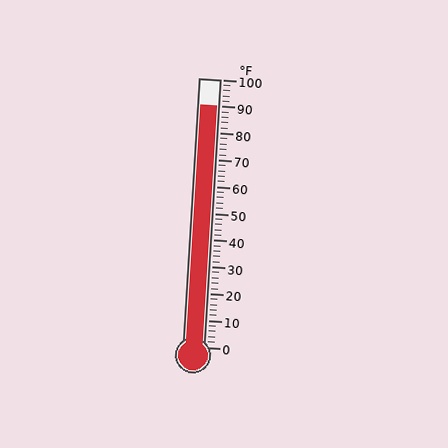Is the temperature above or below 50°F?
The temperature is above 50°F.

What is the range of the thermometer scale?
The thermometer scale ranges from 0°F to 100°F.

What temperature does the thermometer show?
The thermometer shows approximately 90°F.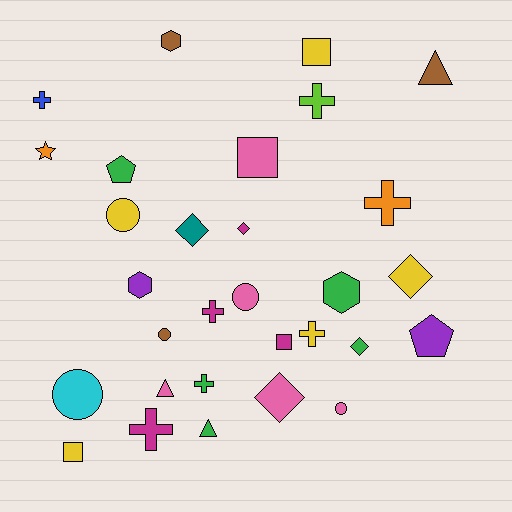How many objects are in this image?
There are 30 objects.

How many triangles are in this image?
There are 3 triangles.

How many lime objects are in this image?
There is 1 lime object.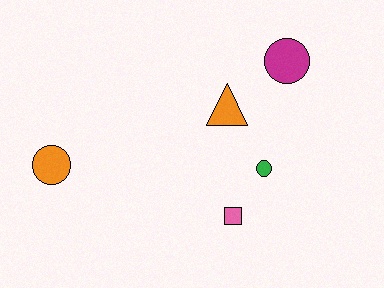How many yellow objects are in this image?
There are no yellow objects.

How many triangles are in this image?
There is 1 triangle.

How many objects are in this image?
There are 5 objects.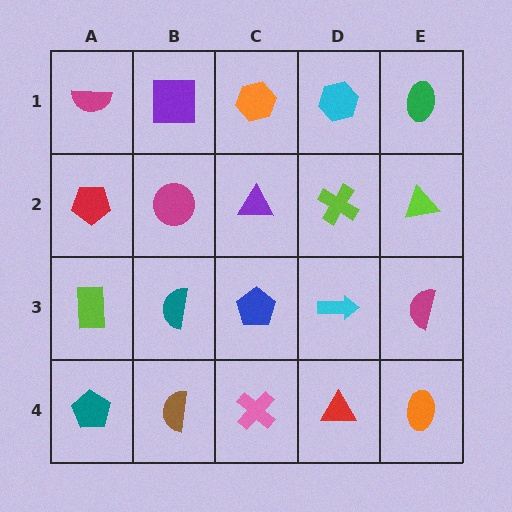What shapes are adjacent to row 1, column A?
A red pentagon (row 2, column A), a purple square (row 1, column B).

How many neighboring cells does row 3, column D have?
4.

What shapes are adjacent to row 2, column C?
An orange hexagon (row 1, column C), a blue pentagon (row 3, column C), a magenta circle (row 2, column B), a lime cross (row 2, column D).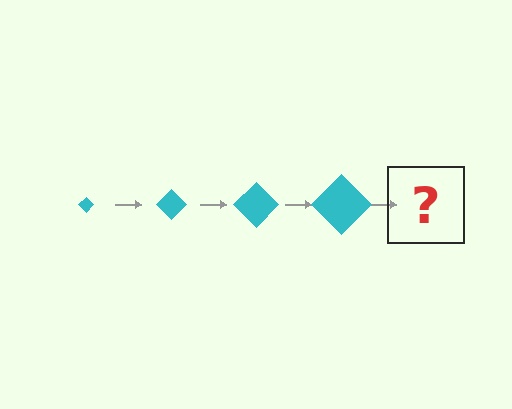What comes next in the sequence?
The next element should be a cyan diamond, larger than the previous one.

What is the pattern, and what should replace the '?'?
The pattern is that the diamond gets progressively larger each step. The '?' should be a cyan diamond, larger than the previous one.